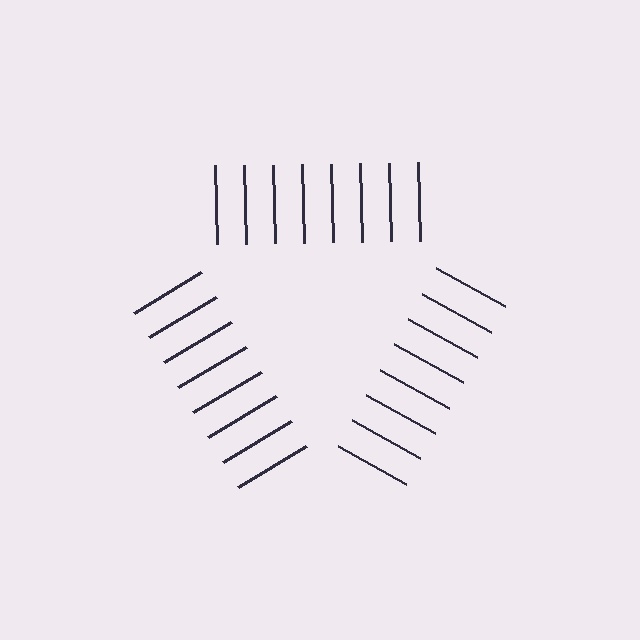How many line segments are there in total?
24 — 8 along each of the 3 edges.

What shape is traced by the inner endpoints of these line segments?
An illusory triangle — the line segments terminate on its edges but no continuous stroke is drawn.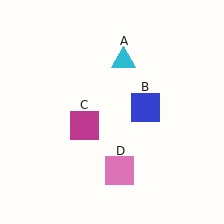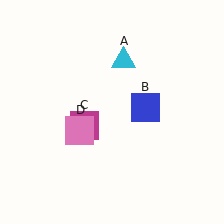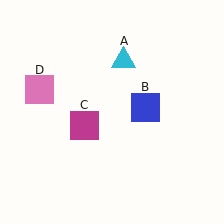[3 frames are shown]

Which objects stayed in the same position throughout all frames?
Cyan triangle (object A) and blue square (object B) and magenta square (object C) remained stationary.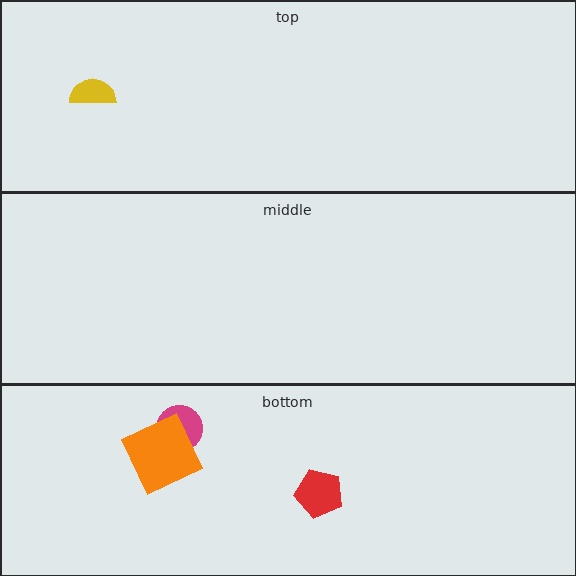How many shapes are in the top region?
1.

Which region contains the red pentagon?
The bottom region.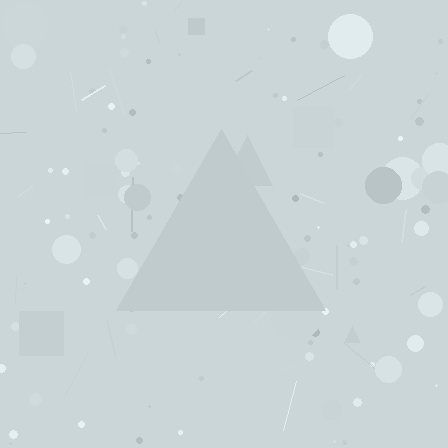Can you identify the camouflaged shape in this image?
The camouflaged shape is a triangle.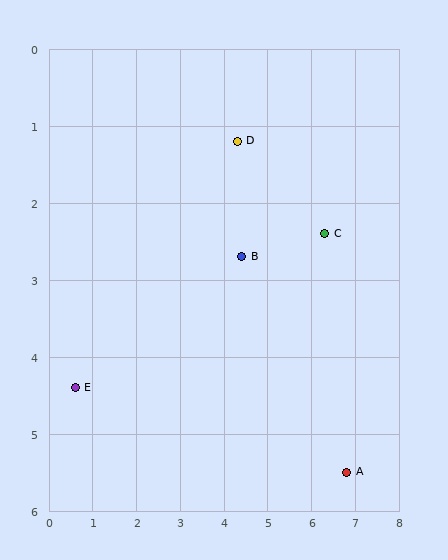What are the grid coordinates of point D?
Point D is at approximately (4.3, 1.2).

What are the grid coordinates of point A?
Point A is at approximately (6.8, 5.5).